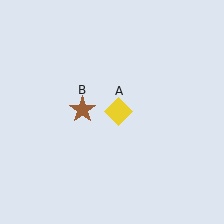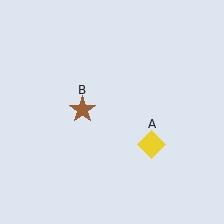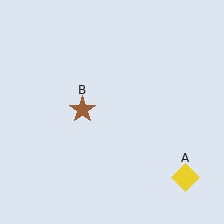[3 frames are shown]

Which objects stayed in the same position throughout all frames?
Brown star (object B) remained stationary.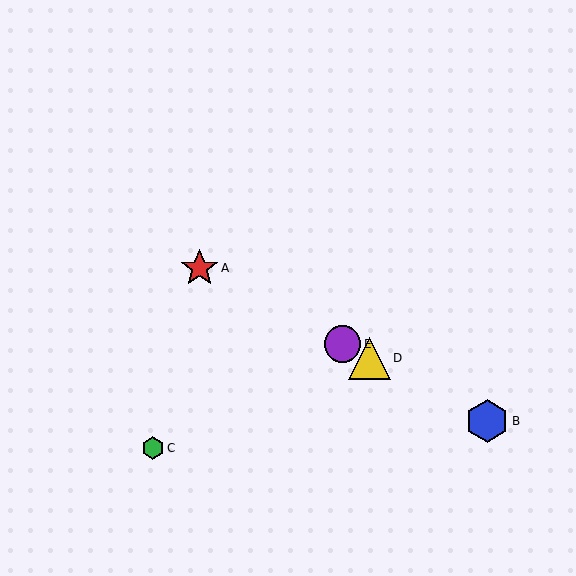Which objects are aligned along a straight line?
Objects A, B, D, E are aligned along a straight line.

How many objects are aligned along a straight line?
4 objects (A, B, D, E) are aligned along a straight line.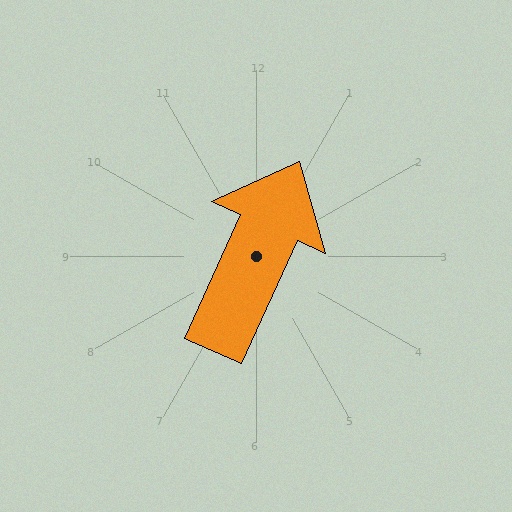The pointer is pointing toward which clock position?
Roughly 1 o'clock.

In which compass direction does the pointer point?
Northeast.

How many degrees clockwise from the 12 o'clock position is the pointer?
Approximately 24 degrees.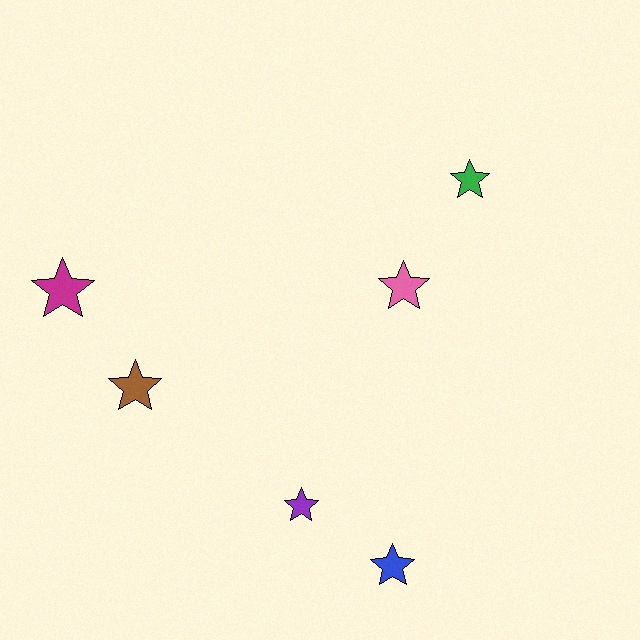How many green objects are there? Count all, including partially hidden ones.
There is 1 green object.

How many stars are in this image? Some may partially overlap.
There are 6 stars.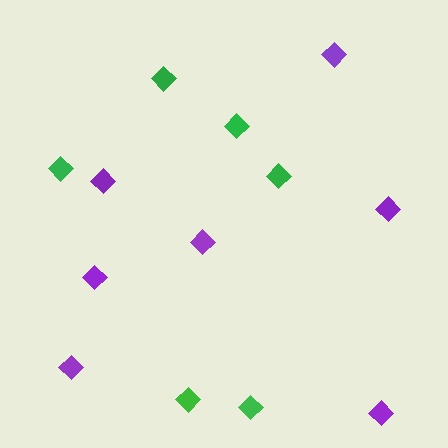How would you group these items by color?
There are 2 groups: one group of purple diamonds (7) and one group of green diamonds (6).